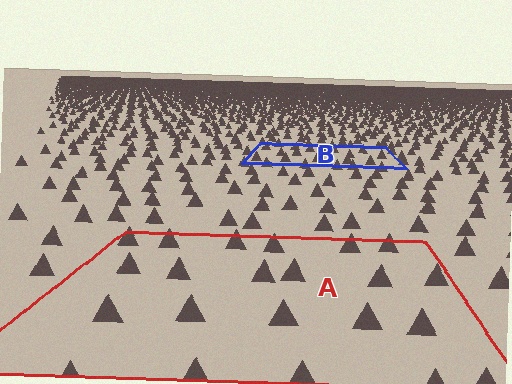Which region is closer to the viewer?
Region A is closer. The texture elements there are larger and more spread out.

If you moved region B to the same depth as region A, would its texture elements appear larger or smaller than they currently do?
They would appear larger. At a closer depth, the same texture elements are projected at a bigger on-screen size.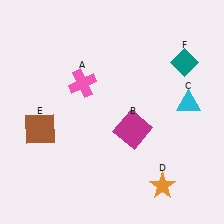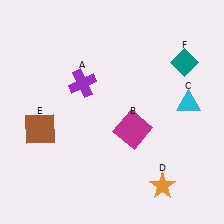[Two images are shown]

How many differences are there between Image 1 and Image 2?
There is 1 difference between the two images.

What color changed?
The cross (A) changed from pink in Image 1 to purple in Image 2.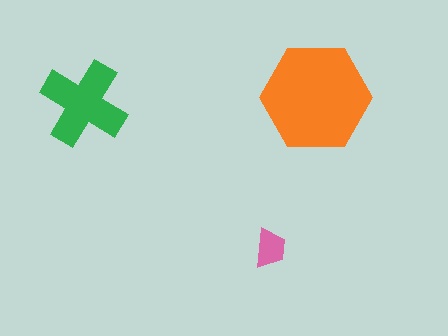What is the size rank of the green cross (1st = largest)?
2nd.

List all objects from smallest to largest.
The pink trapezoid, the green cross, the orange hexagon.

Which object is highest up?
The orange hexagon is topmost.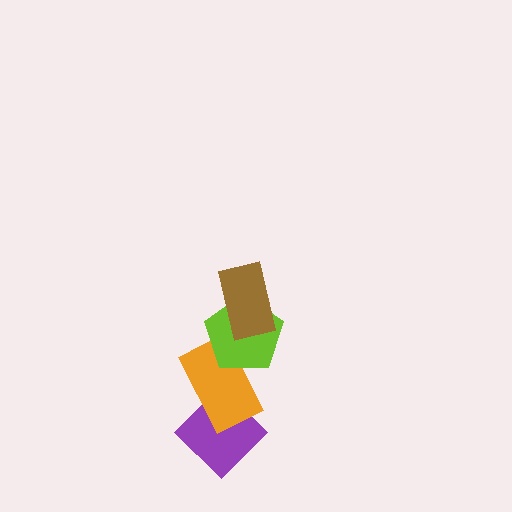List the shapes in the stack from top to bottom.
From top to bottom: the brown rectangle, the lime pentagon, the orange rectangle, the purple diamond.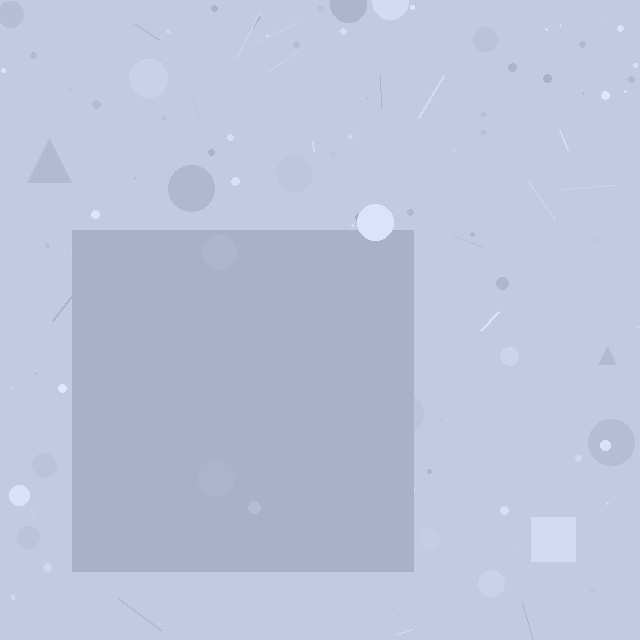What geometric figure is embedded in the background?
A square is embedded in the background.